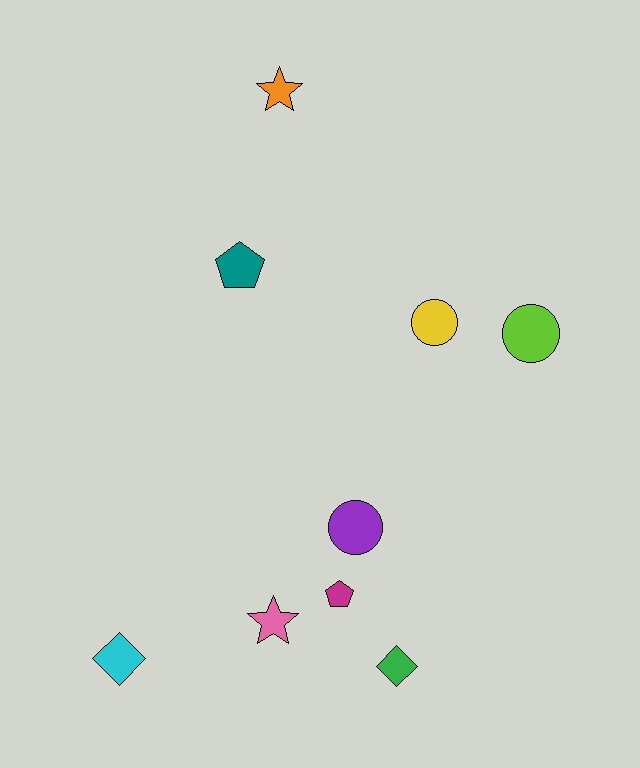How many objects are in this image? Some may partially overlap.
There are 9 objects.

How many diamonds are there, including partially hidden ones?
There are 2 diamonds.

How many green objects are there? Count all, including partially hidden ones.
There is 1 green object.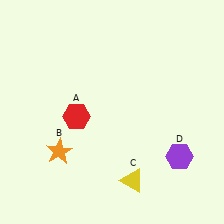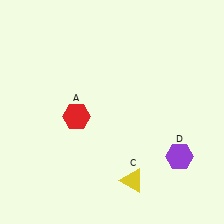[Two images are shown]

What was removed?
The orange star (B) was removed in Image 2.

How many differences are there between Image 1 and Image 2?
There is 1 difference between the two images.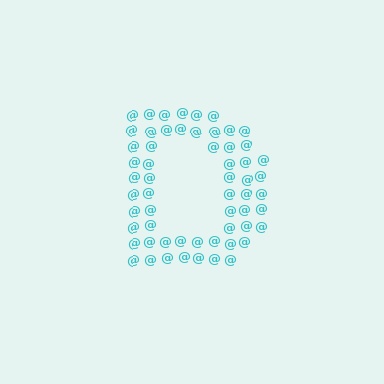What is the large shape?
The large shape is the letter D.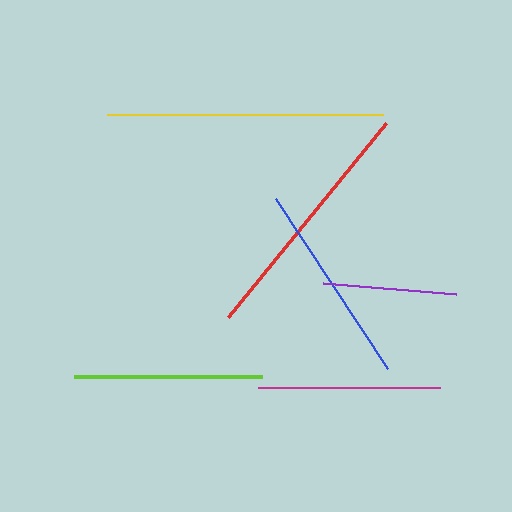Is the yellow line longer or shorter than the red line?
The yellow line is longer than the red line.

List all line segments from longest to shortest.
From longest to shortest: yellow, red, blue, lime, magenta, purple.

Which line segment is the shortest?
The purple line is the shortest at approximately 133 pixels.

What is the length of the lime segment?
The lime segment is approximately 188 pixels long.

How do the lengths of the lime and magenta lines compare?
The lime and magenta lines are approximately the same length.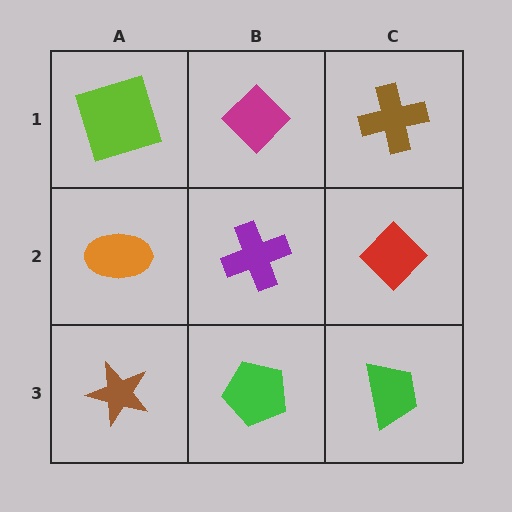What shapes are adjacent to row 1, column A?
An orange ellipse (row 2, column A), a magenta diamond (row 1, column B).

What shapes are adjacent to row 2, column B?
A magenta diamond (row 1, column B), a green pentagon (row 3, column B), an orange ellipse (row 2, column A), a red diamond (row 2, column C).